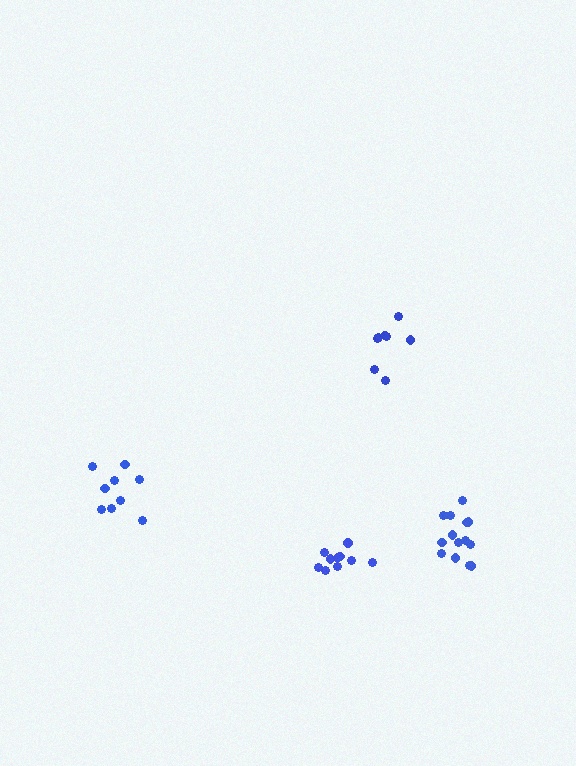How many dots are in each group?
Group 1: 10 dots, Group 2: 14 dots, Group 3: 9 dots, Group 4: 8 dots (41 total).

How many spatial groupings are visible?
There are 4 spatial groupings.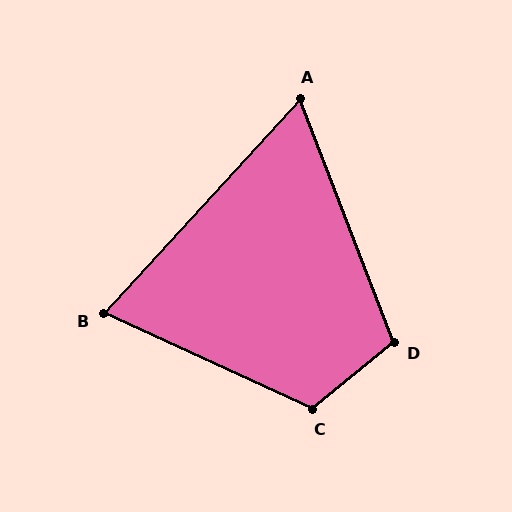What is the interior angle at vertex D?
Approximately 108 degrees (obtuse).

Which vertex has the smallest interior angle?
A, at approximately 64 degrees.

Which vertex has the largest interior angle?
C, at approximately 116 degrees.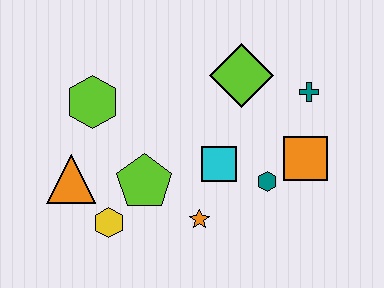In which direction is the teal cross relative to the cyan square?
The teal cross is to the right of the cyan square.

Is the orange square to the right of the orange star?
Yes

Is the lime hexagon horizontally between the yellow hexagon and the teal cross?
No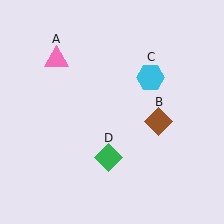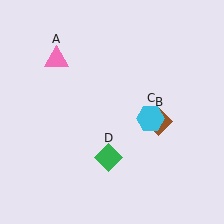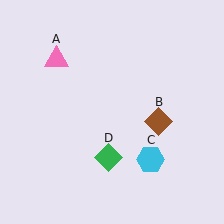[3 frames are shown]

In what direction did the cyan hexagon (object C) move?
The cyan hexagon (object C) moved down.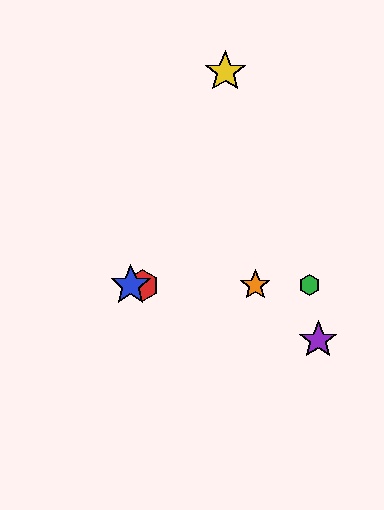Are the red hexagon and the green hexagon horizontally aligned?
Yes, both are at y≈285.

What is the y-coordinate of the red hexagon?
The red hexagon is at y≈285.